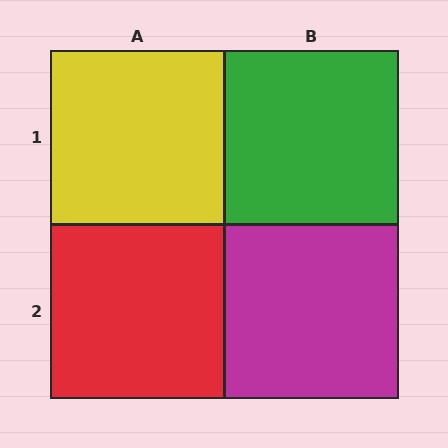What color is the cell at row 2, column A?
Red.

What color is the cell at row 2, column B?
Magenta.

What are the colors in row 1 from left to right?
Yellow, green.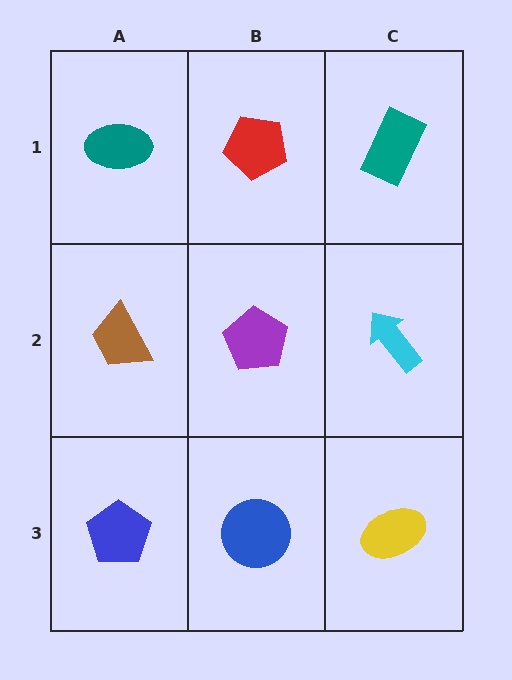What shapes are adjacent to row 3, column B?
A purple pentagon (row 2, column B), a blue pentagon (row 3, column A), a yellow ellipse (row 3, column C).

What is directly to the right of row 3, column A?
A blue circle.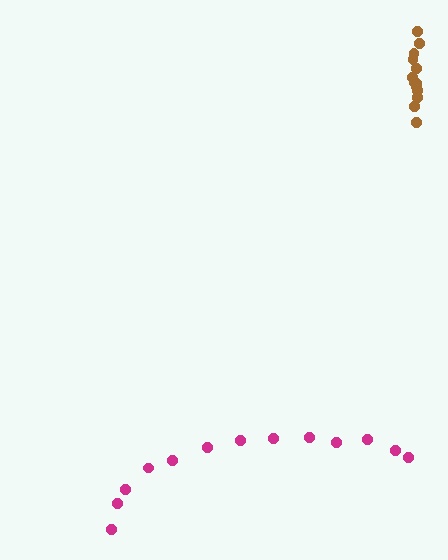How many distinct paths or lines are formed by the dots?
There are 2 distinct paths.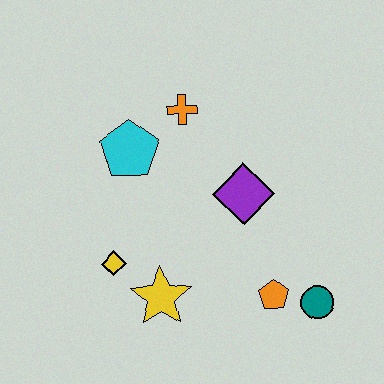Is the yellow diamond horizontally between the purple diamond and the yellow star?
No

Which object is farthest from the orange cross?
The teal circle is farthest from the orange cross.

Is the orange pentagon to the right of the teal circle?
No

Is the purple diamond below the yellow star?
No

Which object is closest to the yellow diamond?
The yellow star is closest to the yellow diamond.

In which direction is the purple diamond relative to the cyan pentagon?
The purple diamond is to the right of the cyan pentagon.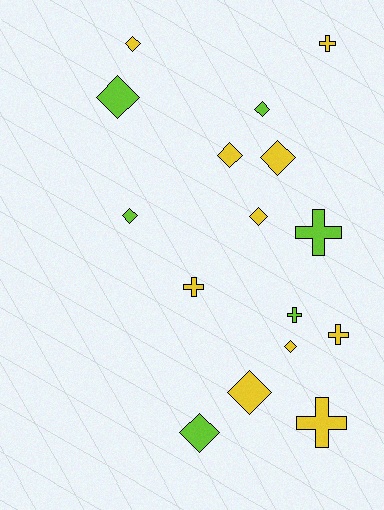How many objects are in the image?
There are 16 objects.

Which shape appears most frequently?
Diamond, with 10 objects.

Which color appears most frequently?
Yellow, with 10 objects.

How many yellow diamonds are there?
There are 6 yellow diamonds.